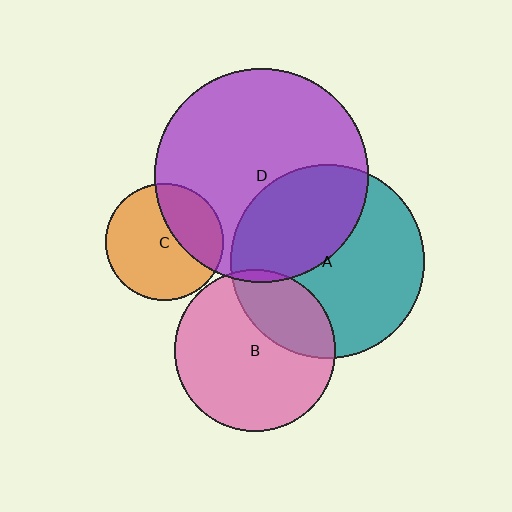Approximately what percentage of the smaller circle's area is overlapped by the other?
Approximately 5%.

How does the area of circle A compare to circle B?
Approximately 1.4 times.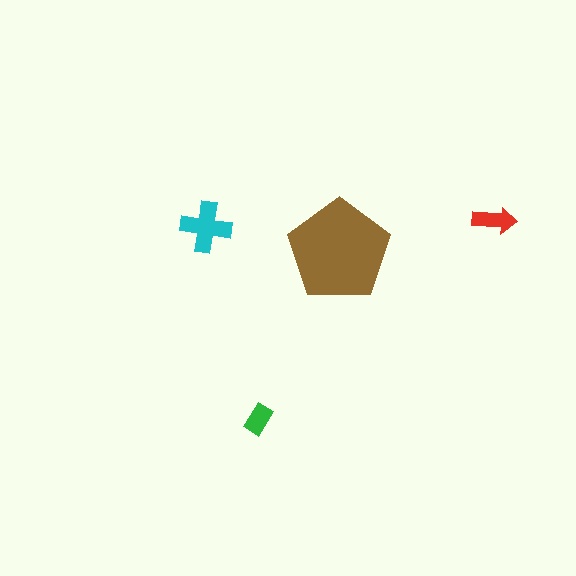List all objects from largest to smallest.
The brown pentagon, the cyan cross, the red arrow, the green rectangle.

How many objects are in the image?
There are 4 objects in the image.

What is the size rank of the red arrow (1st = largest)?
3rd.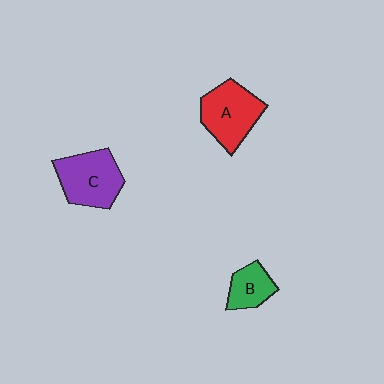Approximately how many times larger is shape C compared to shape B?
Approximately 1.8 times.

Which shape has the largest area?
Shape C (purple).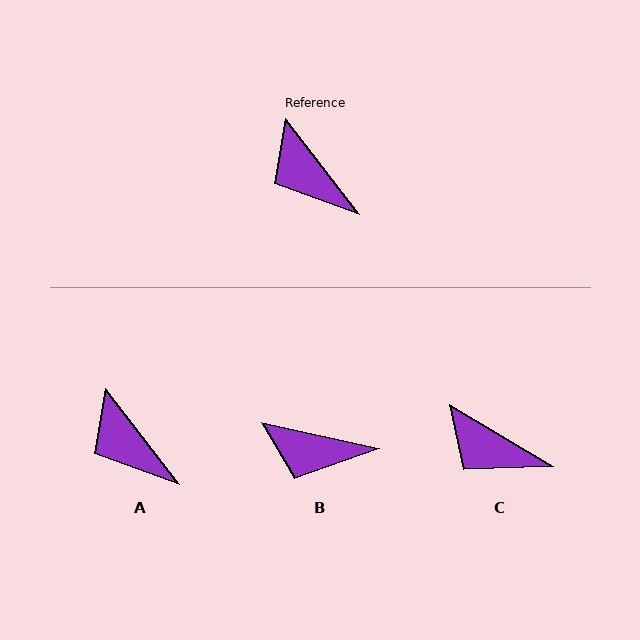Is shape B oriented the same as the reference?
No, it is off by about 40 degrees.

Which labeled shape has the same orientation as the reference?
A.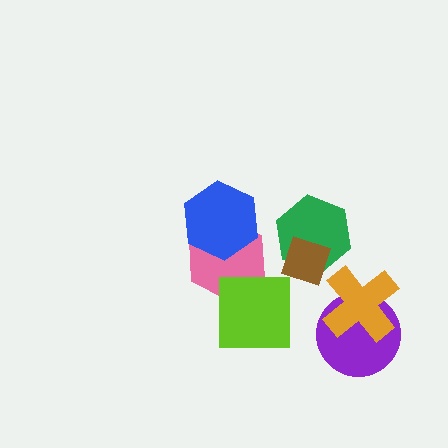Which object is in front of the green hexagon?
The brown diamond is in front of the green hexagon.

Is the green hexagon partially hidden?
Yes, it is partially covered by another shape.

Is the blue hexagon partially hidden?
No, no other shape covers it.